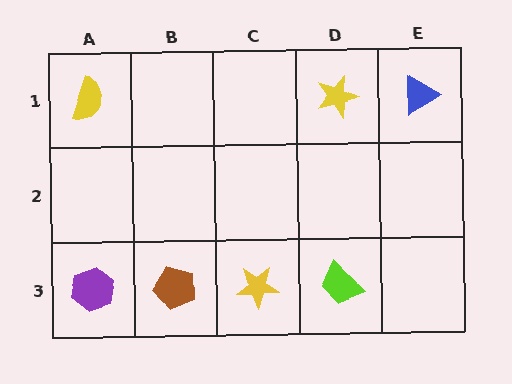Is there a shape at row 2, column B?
No, that cell is empty.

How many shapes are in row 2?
0 shapes.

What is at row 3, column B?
A brown pentagon.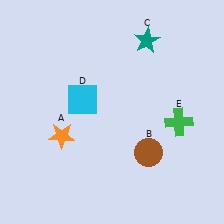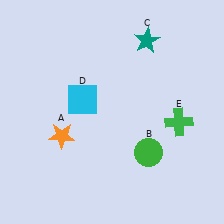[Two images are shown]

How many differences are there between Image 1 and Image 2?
There is 1 difference between the two images.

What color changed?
The circle (B) changed from brown in Image 1 to green in Image 2.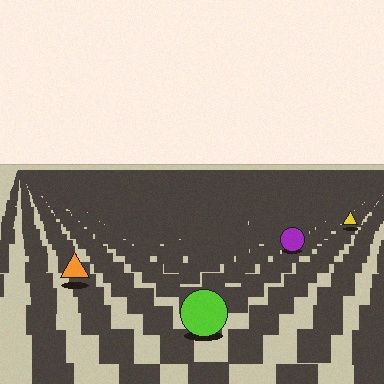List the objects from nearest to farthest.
From nearest to farthest: the lime circle, the orange triangle, the purple circle, the yellow triangle.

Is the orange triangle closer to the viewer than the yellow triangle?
Yes. The orange triangle is closer — you can tell from the texture gradient: the ground texture is coarser near it.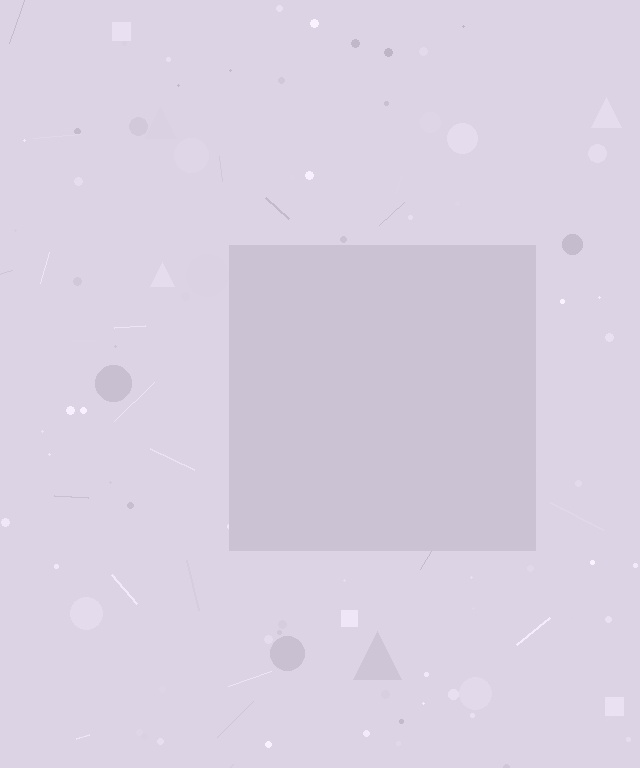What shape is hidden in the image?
A square is hidden in the image.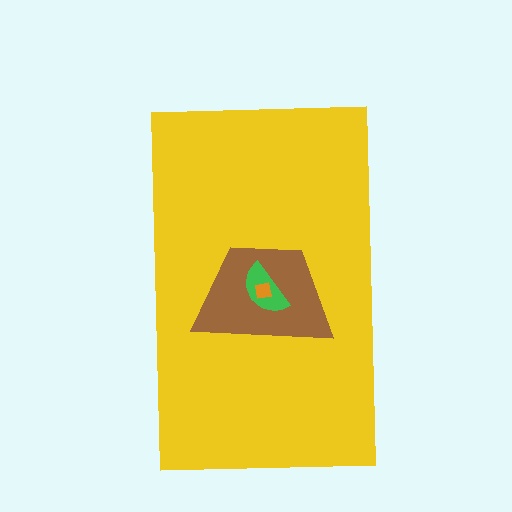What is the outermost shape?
The yellow rectangle.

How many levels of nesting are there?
4.